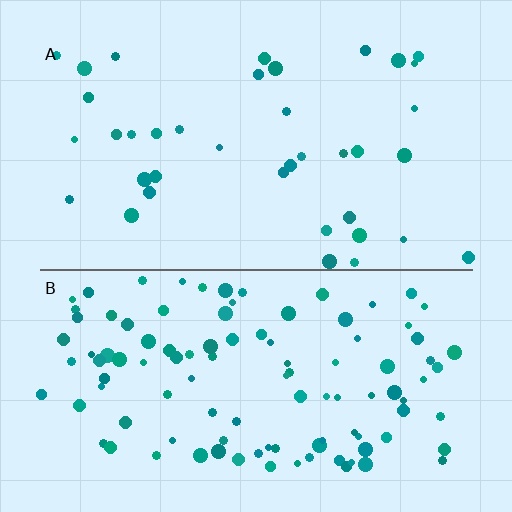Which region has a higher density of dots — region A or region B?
B (the bottom).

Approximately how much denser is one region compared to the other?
Approximately 2.7× — region B over region A.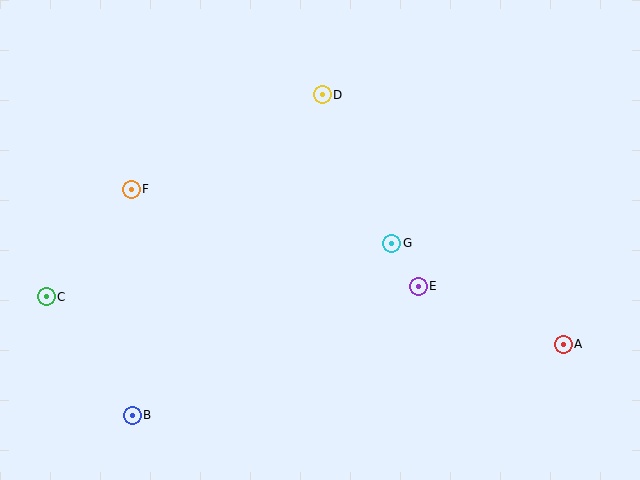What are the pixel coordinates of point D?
Point D is at (322, 95).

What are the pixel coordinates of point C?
Point C is at (46, 297).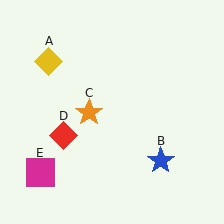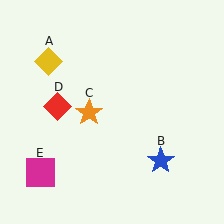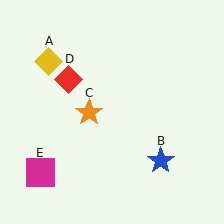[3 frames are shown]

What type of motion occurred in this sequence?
The red diamond (object D) rotated clockwise around the center of the scene.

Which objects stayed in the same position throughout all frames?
Yellow diamond (object A) and blue star (object B) and orange star (object C) and magenta square (object E) remained stationary.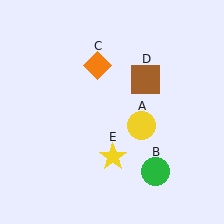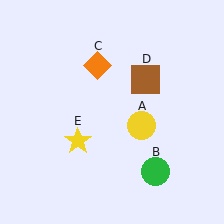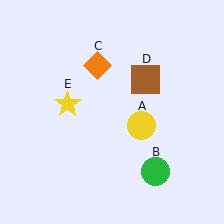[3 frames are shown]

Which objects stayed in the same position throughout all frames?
Yellow circle (object A) and green circle (object B) and orange diamond (object C) and brown square (object D) remained stationary.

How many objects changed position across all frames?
1 object changed position: yellow star (object E).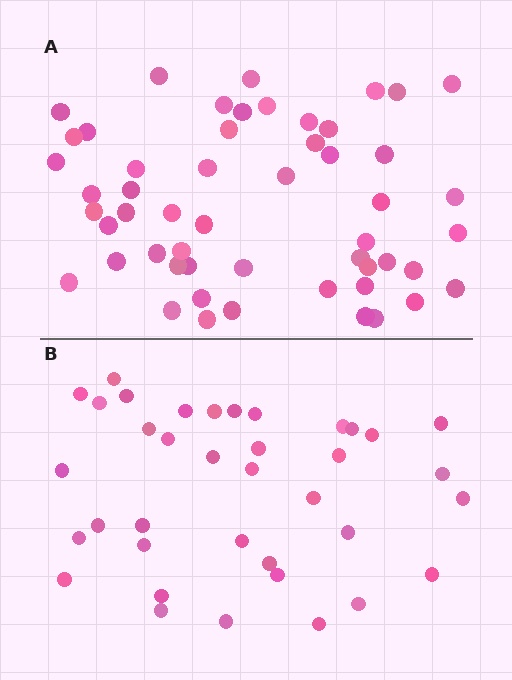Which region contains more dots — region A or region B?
Region A (the top region) has more dots.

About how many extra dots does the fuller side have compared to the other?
Region A has approximately 15 more dots than region B.